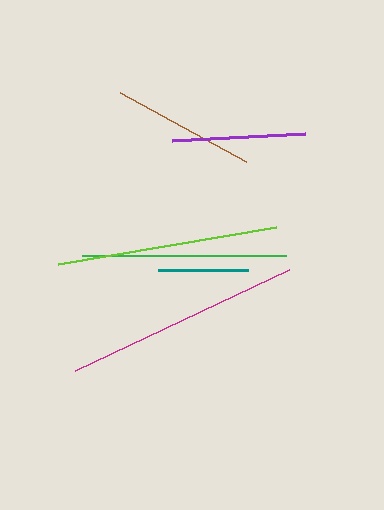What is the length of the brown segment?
The brown segment is approximately 144 pixels long.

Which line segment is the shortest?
The teal line is the shortest at approximately 89 pixels.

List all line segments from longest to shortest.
From longest to shortest: magenta, lime, green, brown, purple, teal.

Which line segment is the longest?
The magenta line is the longest at approximately 237 pixels.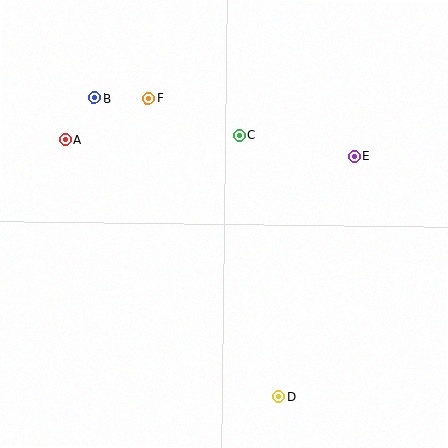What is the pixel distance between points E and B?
The distance between E and B is 266 pixels.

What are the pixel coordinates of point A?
Point A is at (66, 140).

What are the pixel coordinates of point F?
Point F is at (148, 98).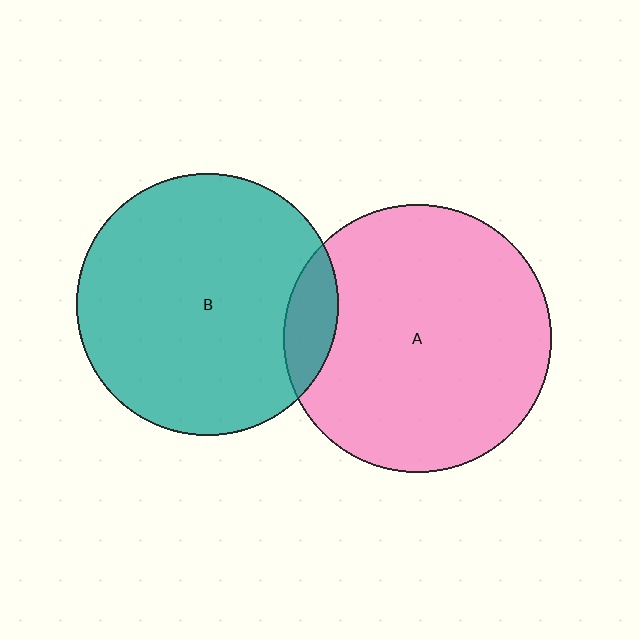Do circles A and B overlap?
Yes.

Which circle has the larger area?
Circle A (pink).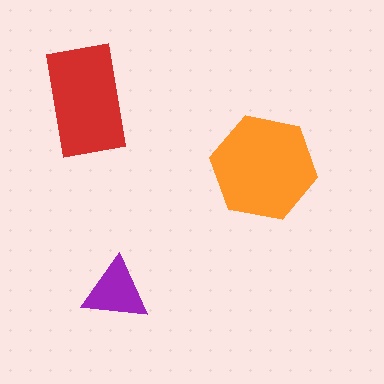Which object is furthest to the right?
The orange hexagon is rightmost.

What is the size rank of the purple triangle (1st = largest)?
3rd.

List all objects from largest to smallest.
The orange hexagon, the red rectangle, the purple triangle.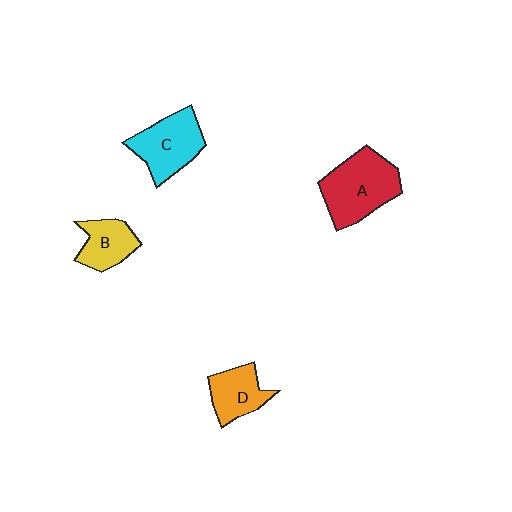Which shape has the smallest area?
Shape B (yellow).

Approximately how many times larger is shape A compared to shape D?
Approximately 1.7 times.